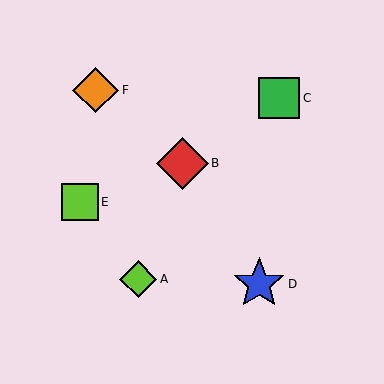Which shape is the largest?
The blue star (labeled D) is the largest.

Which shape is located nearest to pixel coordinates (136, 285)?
The lime diamond (labeled A) at (138, 279) is nearest to that location.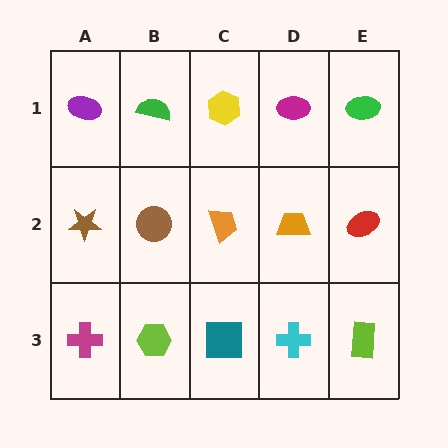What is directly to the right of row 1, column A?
A green semicircle.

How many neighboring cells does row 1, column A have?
2.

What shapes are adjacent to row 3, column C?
An orange trapezoid (row 2, column C), a lime hexagon (row 3, column B), a cyan cross (row 3, column D).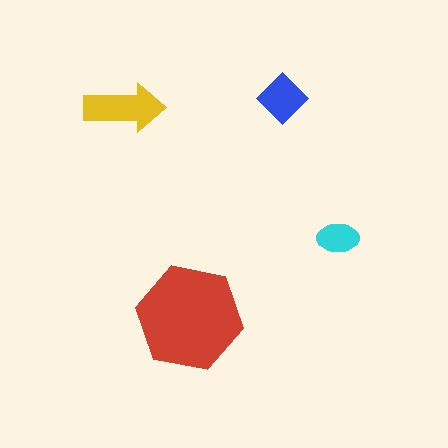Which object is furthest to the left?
The yellow arrow is leftmost.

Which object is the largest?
The red hexagon.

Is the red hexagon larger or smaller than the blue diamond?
Larger.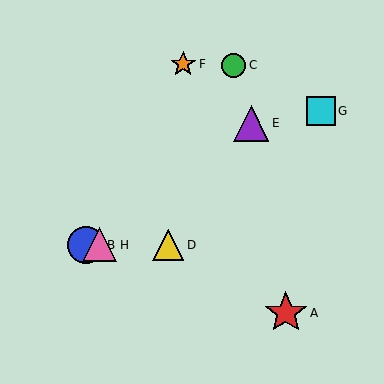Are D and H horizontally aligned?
Yes, both are at y≈245.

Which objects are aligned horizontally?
Objects B, D, H are aligned horizontally.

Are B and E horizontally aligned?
No, B is at y≈245 and E is at y≈124.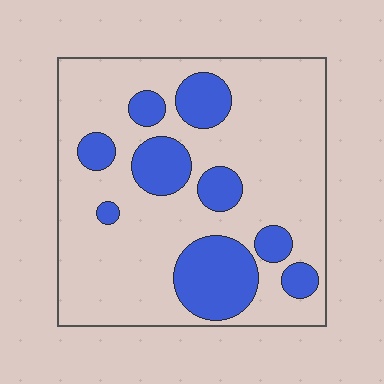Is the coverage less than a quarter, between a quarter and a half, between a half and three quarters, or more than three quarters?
Less than a quarter.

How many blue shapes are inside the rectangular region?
9.